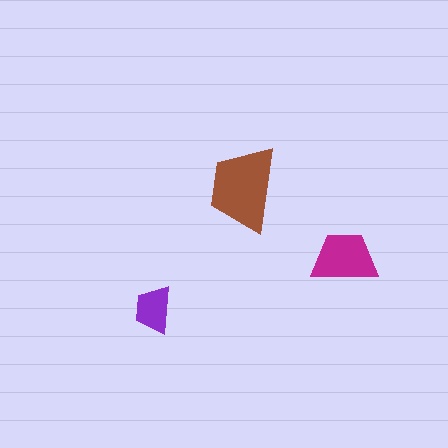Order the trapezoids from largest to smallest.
the brown one, the magenta one, the purple one.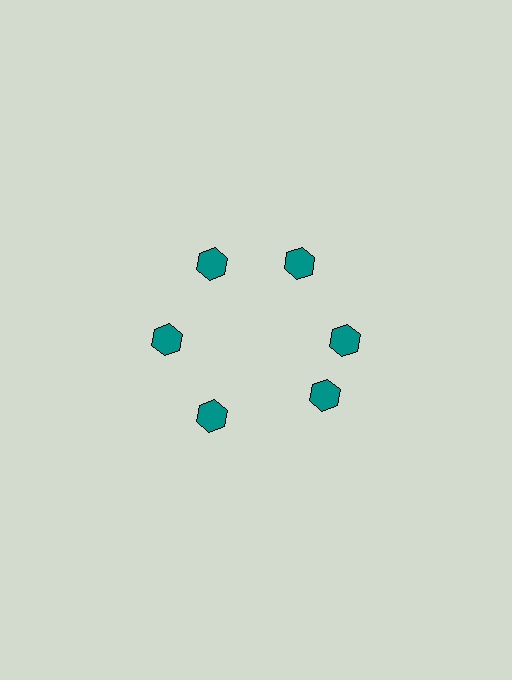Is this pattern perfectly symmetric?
No. The 6 teal hexagons are arranged in a ring, but one element near the 5 o'clock position is rotated out of alignment along the ring, breaking the 6-fold rotational symmetry.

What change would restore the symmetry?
The symmetry would be restored by rotating it back into even spacing with its neighbors so that all 6 hexagons sit at equal angles and equal distance from the center.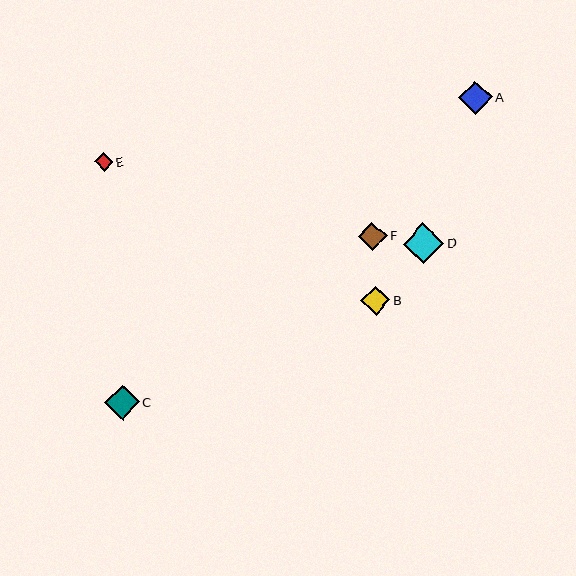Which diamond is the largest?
Diamond D is the largest with a size of approximately 40 pixels.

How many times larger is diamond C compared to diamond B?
Diamond C is approximately 1.2 times the size of diamond B.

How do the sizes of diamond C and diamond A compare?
Diamond C and diamond A are approximately the same size.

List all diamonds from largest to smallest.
From largest to smallest: D, C, A, B, F, E.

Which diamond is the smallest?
Diamond E is the smallest with a size of approximately 18 pixels.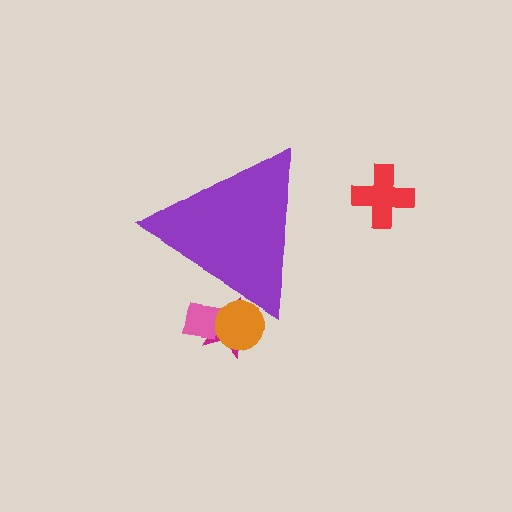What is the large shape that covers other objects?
A purple triangle.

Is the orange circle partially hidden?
Yes, the orange circle is partially hidden behind the purple triangle.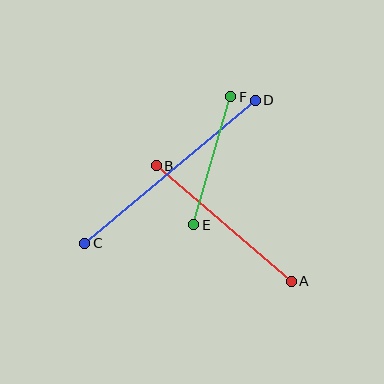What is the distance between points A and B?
The distance is approximately 178 pixels.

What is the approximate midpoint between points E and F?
The midpoint is at approximately (212, 161) pixels.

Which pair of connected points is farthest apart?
Points C and D are farthest apart.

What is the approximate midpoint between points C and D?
The midpoint is at approximately (170, 172) pixels.